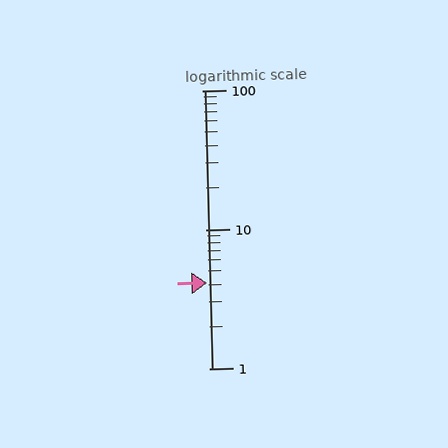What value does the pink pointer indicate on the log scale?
The pointer indicates approximately 4.1.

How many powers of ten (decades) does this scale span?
The scale spans 2 decades, from 1 to 100.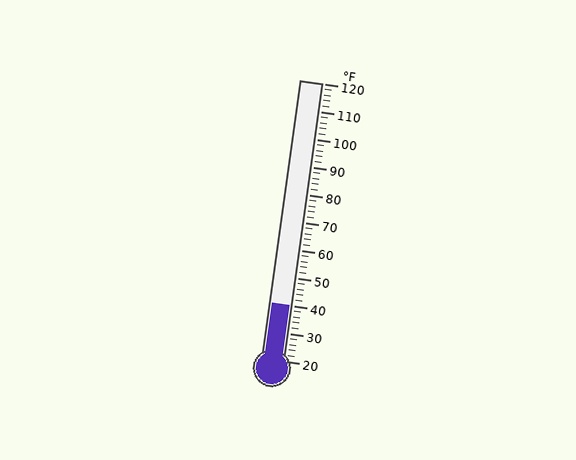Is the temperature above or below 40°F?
The temperature is at 40°F.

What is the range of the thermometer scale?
The thermometer scale ranges from 20°F to 120°F.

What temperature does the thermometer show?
The thermometer shows approximately 40°F.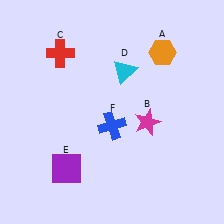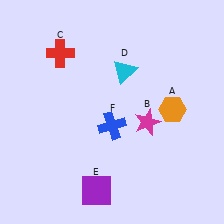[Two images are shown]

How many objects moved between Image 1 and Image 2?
2 objects moved between the two images.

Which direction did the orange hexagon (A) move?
The orange hexagon (A) moved down.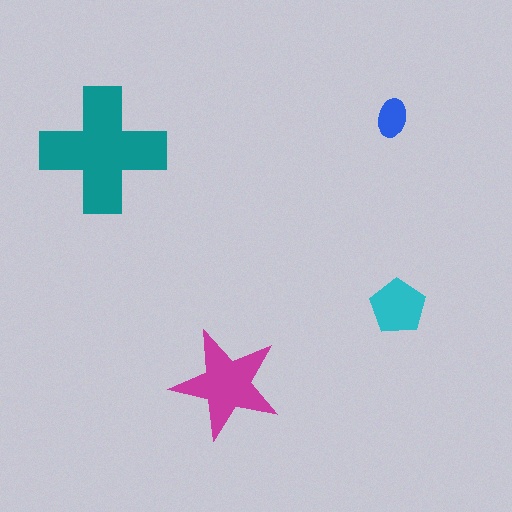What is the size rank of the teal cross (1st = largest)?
1st.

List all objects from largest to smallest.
The teal cross, the magenta star, the cyan pentagon, the blue ellipse.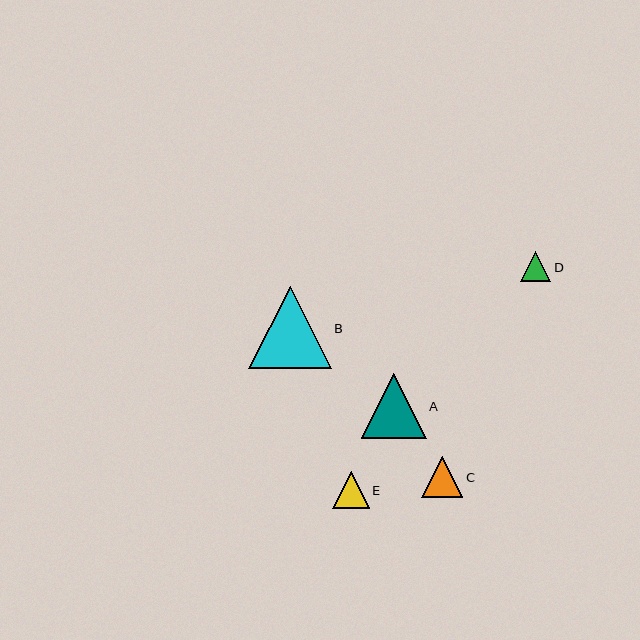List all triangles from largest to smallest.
From largest to smallest: B, A, C, E, D.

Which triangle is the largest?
Triangle B is the largest with a size of approximately 82 pixels.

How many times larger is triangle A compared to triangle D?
Triangle A is approximately 2.1 times the size of triangle D.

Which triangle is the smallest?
Triangle D is the smallest with a size of approximately 30 pixels.